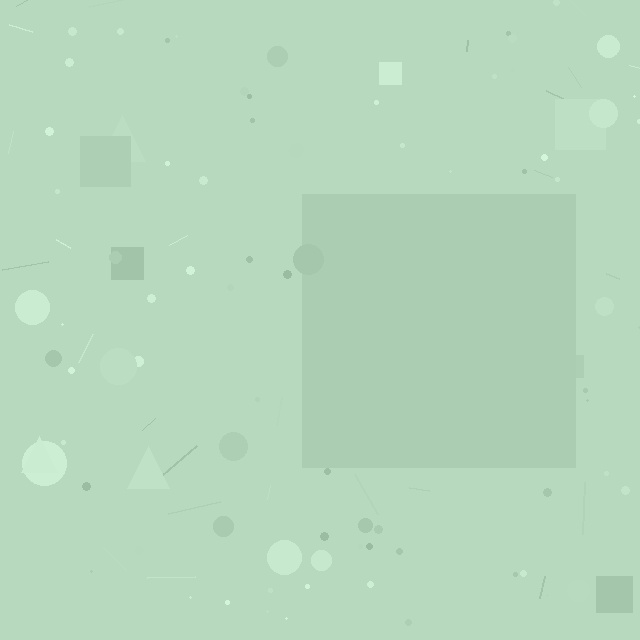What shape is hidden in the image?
A square is hidden in the image.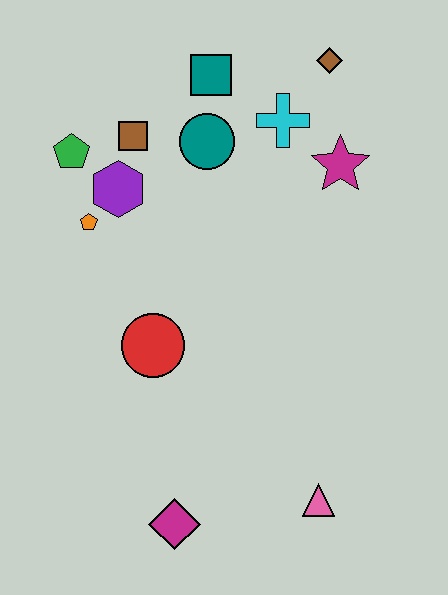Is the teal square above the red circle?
Yes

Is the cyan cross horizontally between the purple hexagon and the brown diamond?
Yes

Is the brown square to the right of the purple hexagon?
Yes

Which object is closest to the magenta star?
The cyan cross is closest to the magenta star.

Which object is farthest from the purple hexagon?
The pink triangle is farthest from the purple hexagon.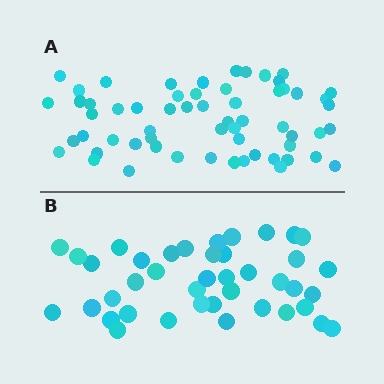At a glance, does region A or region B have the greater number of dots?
Region A (the top region) has more dots.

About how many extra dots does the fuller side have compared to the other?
Region A has approximately 20 more dots than region B.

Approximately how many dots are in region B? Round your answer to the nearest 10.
About 40 dots. (The exact count is 41, which rounds to 40.)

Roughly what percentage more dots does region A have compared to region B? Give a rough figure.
About 45% more.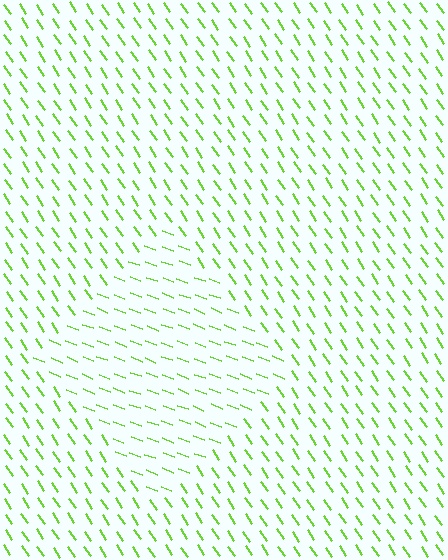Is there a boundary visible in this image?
Yes, there is a texture boundary formed by a change in line orientation.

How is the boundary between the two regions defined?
The boundary is defined purely by a change in line orientation (approximately 35 degrees difference). All lines are the same color and thickness.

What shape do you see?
I see a diamond.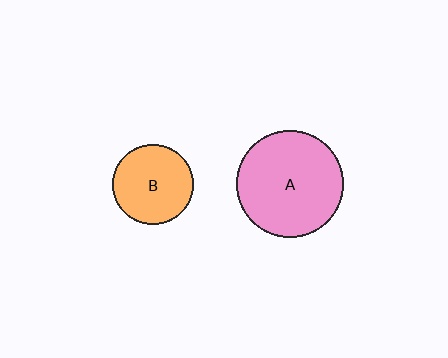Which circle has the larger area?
Circle A (pink).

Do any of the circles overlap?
No, none of the circles overlap.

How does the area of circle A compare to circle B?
Approximately 1.7 times.